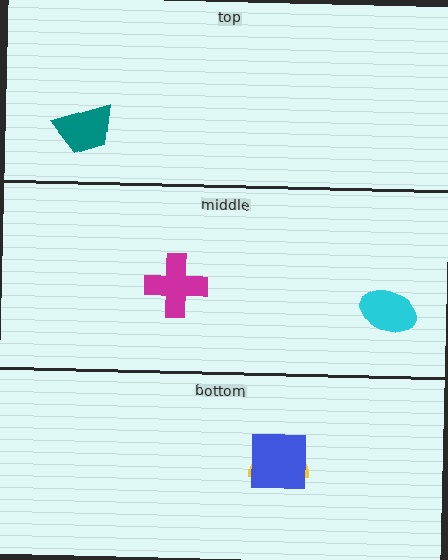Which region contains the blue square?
The bottom region.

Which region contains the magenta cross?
The middle region.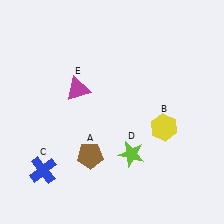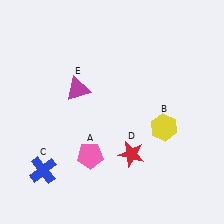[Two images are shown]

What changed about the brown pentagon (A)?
In Image 1, A is brown. In Image 2, it changed to pink.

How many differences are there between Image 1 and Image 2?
There are 2 differences between the two images.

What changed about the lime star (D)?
In Image 1, D is lime. In Image 2, it changed to red.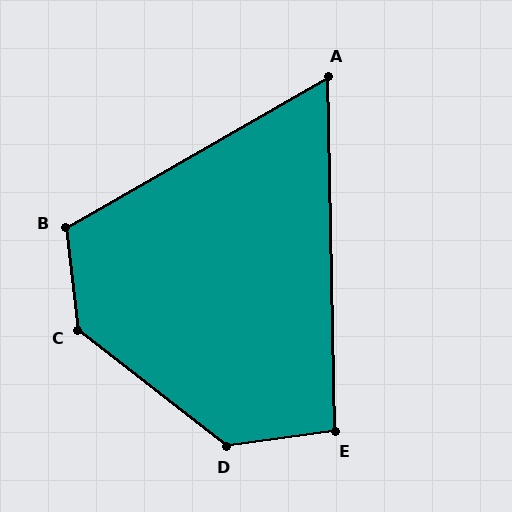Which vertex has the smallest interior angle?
A, at approximately 61 degrees.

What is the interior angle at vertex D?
Approximately 134 degrees (obtuse).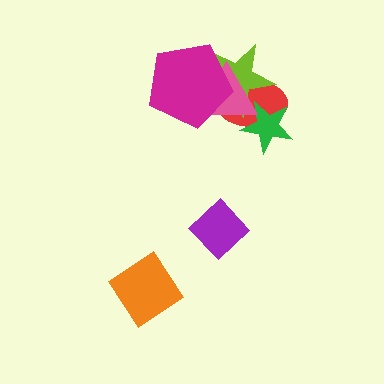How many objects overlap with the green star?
3 objects overlap with the green star.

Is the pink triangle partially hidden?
Yes, it is partially covered by another shape.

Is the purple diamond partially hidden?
No, no other shape covers it.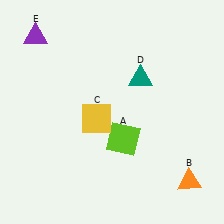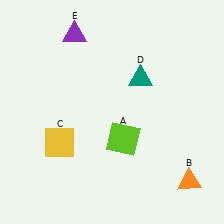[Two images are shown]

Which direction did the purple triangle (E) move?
The purple triangle (E) moved right.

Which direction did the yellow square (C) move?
The yellow square (C) moved left.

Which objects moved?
The objects that moved are: the yellow square (C), the purple triangle (E).